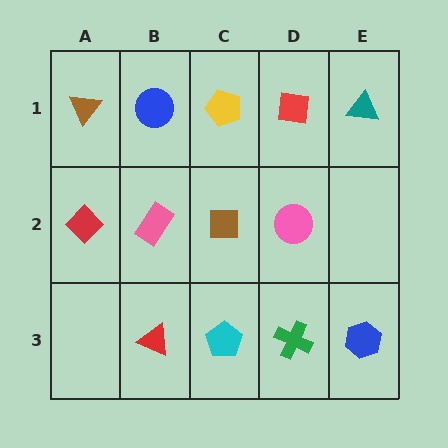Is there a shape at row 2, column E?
No, that cell is empty.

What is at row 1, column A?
A brown triangle.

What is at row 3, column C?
A cyan pentagon.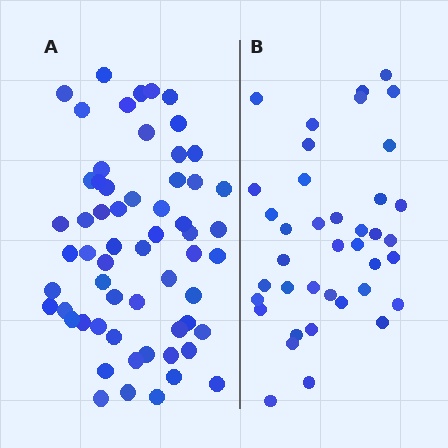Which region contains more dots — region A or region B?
Region A (the left region) has more dots.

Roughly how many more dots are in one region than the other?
Region A has approximately 20 more dots than region B.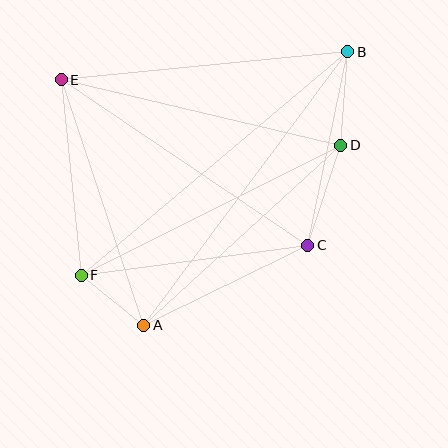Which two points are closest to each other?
Points A and F are closest to each other.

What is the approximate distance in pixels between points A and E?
The distance between A and E is approximately 259 pixels.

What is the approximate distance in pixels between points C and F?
The distance between C and F is approximately 228 pixels.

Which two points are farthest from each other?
Points B and F are farthest from each other.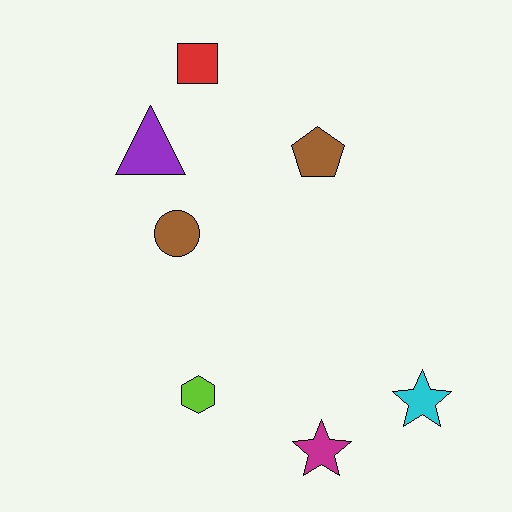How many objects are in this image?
There are 7 objects.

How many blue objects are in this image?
There are no blue objects.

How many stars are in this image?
There are 2 stars.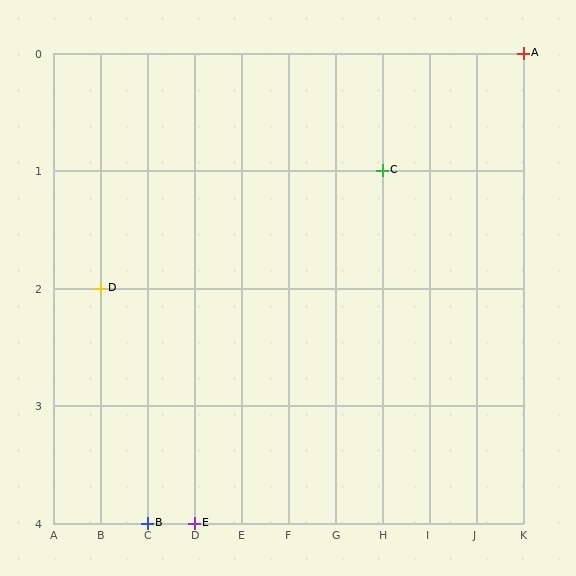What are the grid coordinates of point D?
Point D is at grid coordinates (B, 2).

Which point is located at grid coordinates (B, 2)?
Point D is at (B, 2).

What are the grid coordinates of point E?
Point E is at grid coordinates (D, 4).